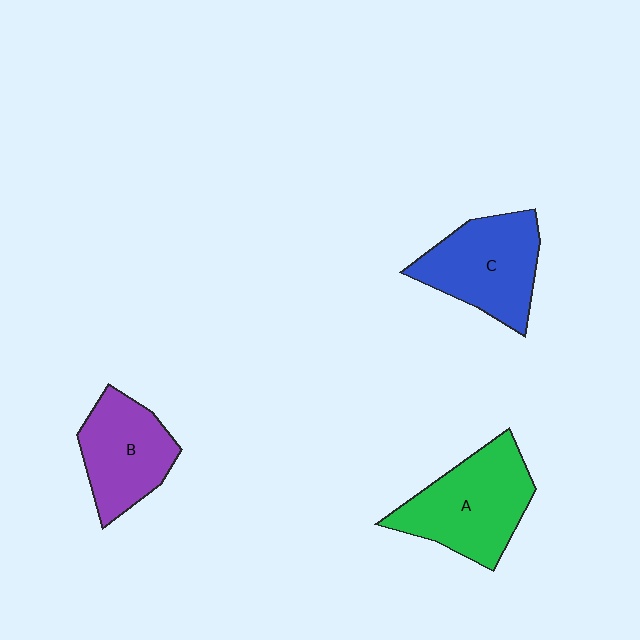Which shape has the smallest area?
Shape B (purple).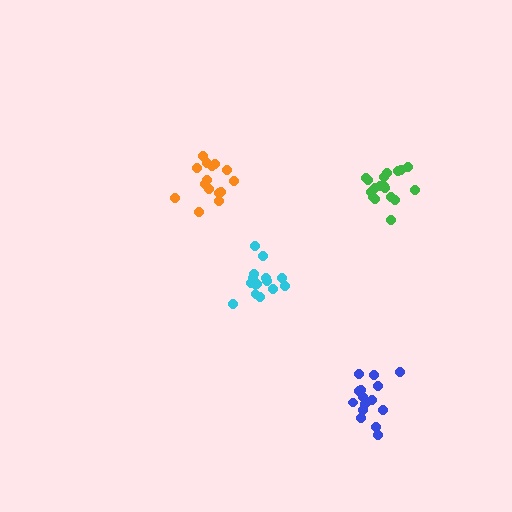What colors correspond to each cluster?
The clusters are colored: green, cyan, blue, orange.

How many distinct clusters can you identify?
There are 4 distinct clusters.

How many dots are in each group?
Group 1: 18 dots, Group 2: 15 dots, Group 3: 15 dots, Group 4: 15 dots (63 total).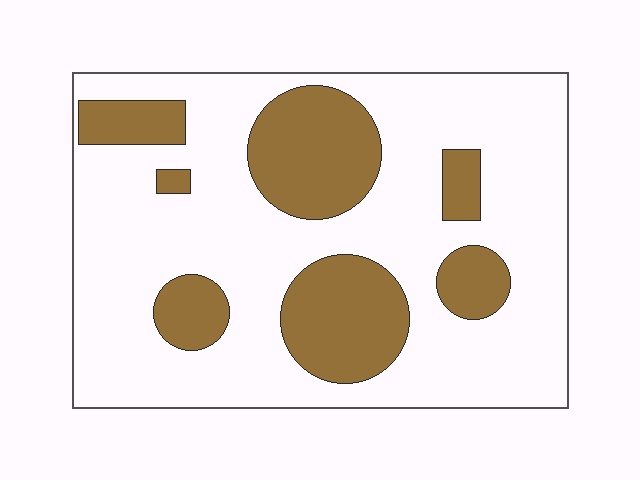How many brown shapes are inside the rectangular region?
7.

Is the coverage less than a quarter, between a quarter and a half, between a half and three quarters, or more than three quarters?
Between a quarter and a half.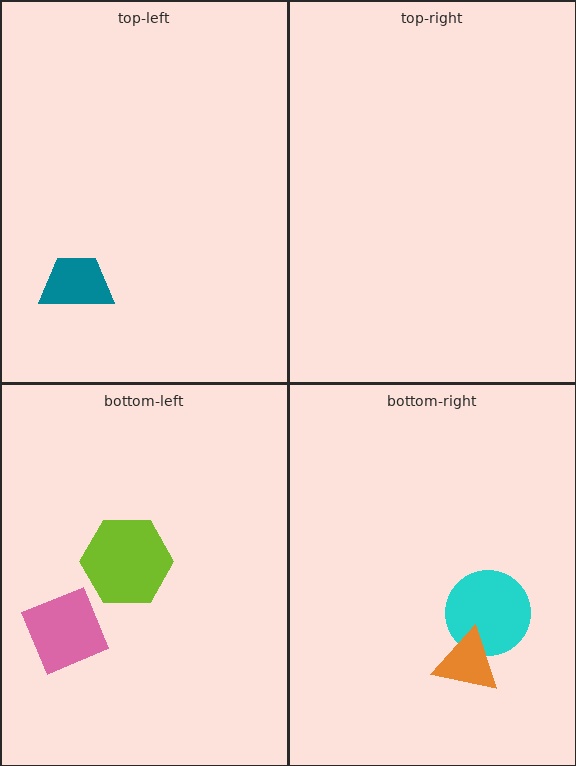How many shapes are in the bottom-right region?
2.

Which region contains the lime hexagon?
The bottom-left region.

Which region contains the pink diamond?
The bottom-left region.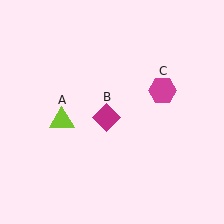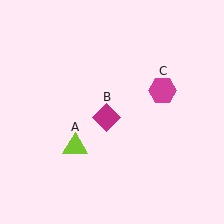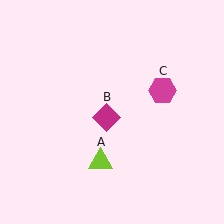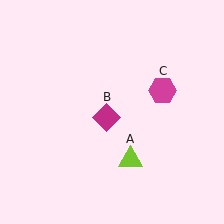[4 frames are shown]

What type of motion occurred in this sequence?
The lime triangle (object A) rotated counterclockwise around the center of the scene.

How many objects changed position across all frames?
1 object changed position: lime triangle (object A).